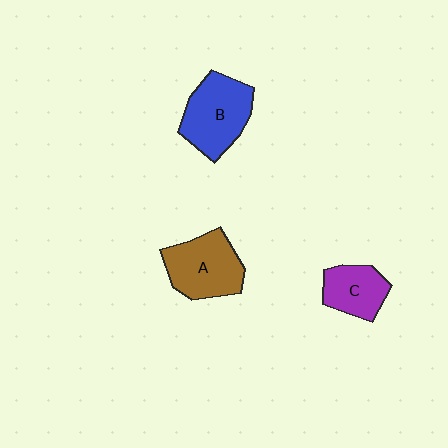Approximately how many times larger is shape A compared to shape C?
Approximately 1.4 times.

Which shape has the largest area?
Shape B (blue).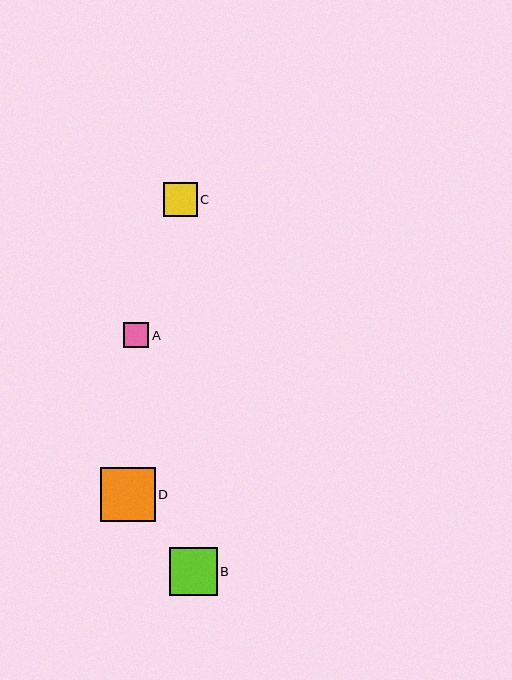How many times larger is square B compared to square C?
Square B is approximately 1.4 times the size of square C.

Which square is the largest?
Square D is the largest with a size of approximately 55 pixels.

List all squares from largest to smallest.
From largest to smallest: D, B, C, A.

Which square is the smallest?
Square A is the smallest with a size of approximately 25 pixels.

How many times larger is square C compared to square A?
Square C is approximately 1.4 times the size of square A.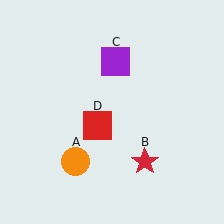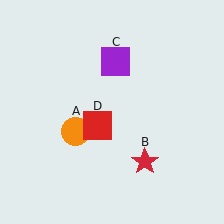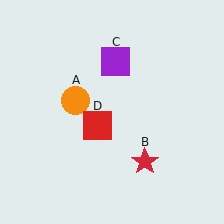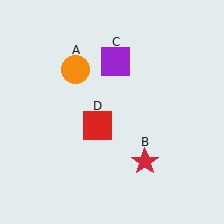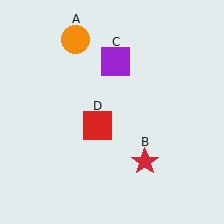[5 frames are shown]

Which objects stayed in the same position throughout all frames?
Red star (object B) and purple square (object C) and red square (object D) remained stationary.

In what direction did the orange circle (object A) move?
The orange circle (object A) moved up.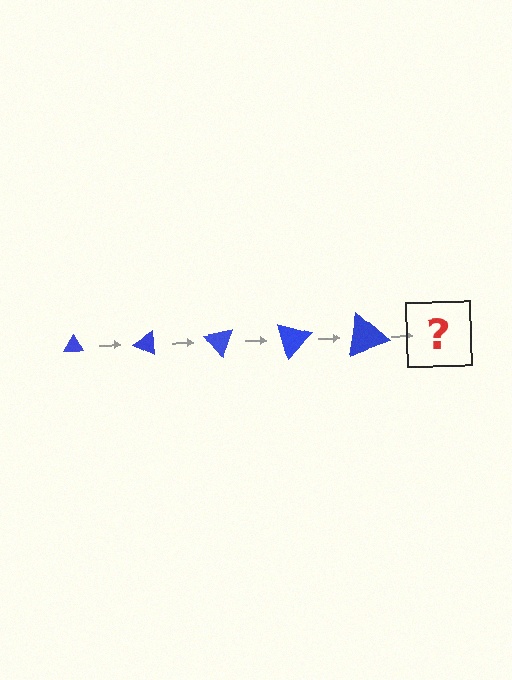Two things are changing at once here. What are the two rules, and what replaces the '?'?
The two rules are that the triangle grows larger each step and it rotates 25 degrees each step. The '?' should be a triangle, larger than the previous one and rotated 125 degrees from the start.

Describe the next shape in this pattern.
It should be a triangle, larger than the previous one and rotated 125 degrees from the start.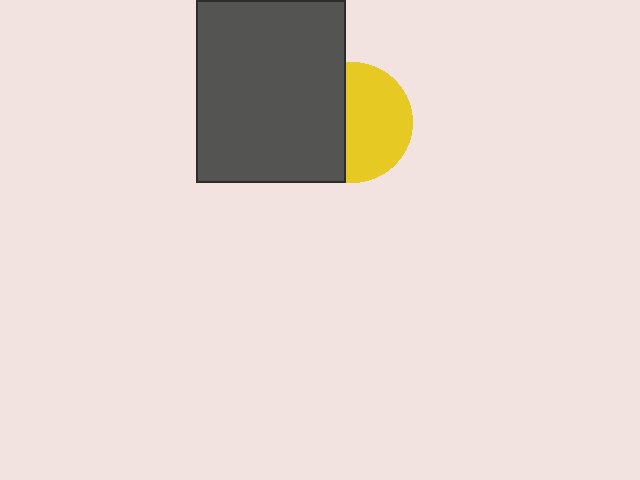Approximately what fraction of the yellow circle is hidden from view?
Roughly 43% of the yellow circle is hidden behind the dark gray rectangle.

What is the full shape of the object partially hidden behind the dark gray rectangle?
The partially hidden object is a yellow circle.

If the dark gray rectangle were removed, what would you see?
You would see the complete yellow circle.